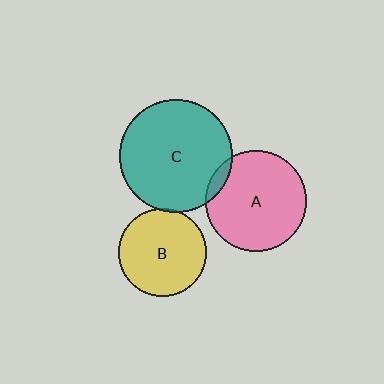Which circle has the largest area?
Circle C (teal).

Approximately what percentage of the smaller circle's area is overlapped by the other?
Approximately 5%.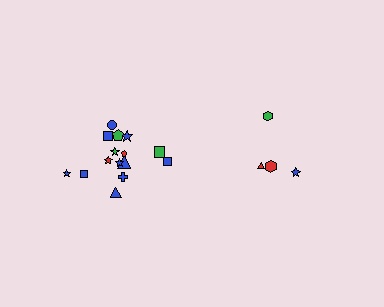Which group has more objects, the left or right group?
The left group.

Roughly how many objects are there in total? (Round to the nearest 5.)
Roughly 20 objects in total.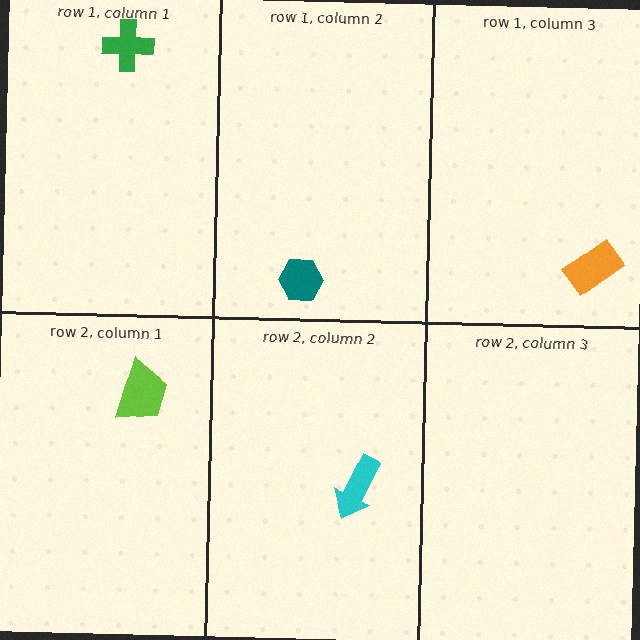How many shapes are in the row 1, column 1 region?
1.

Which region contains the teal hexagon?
The row 1, column 2 region.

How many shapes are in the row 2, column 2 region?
1.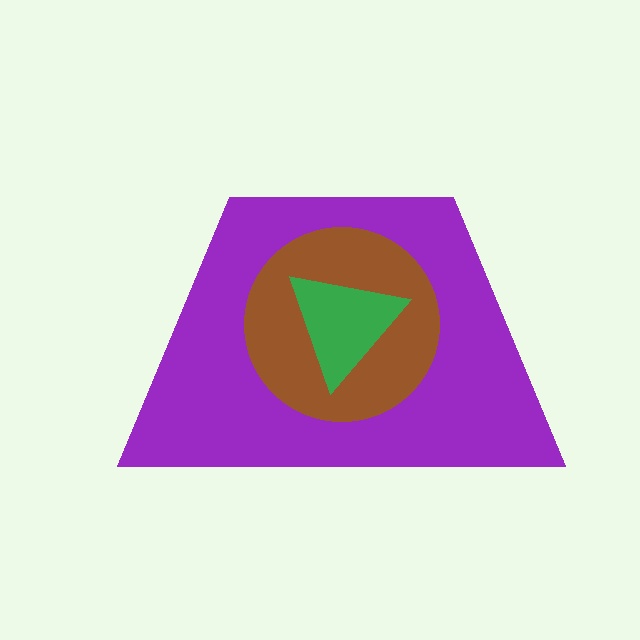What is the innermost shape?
The green triangle.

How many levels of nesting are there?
3.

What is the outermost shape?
The purple trapezoid.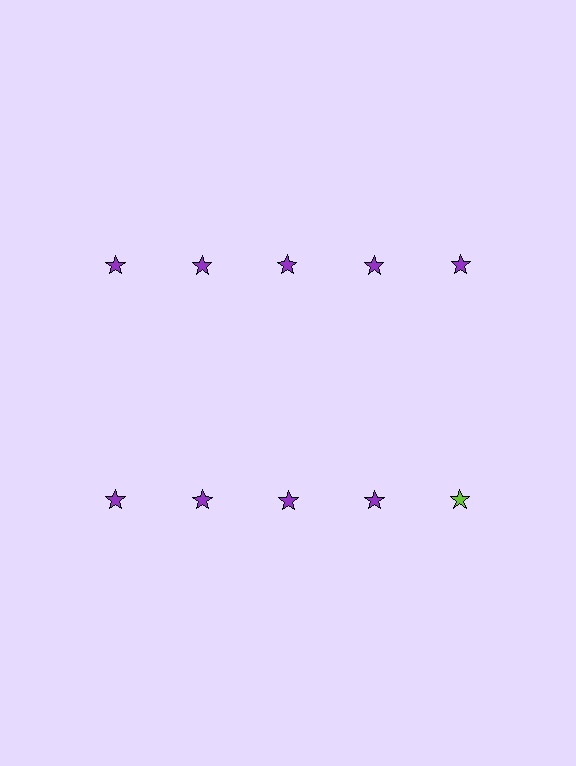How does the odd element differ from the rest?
It has a different color: lime instead of purple.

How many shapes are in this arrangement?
There are 10 shapes arranged in a grid pattern.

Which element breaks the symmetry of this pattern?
The lime star in the second row, rightmost column breaks the symmetry. All other shapes are purple stars.